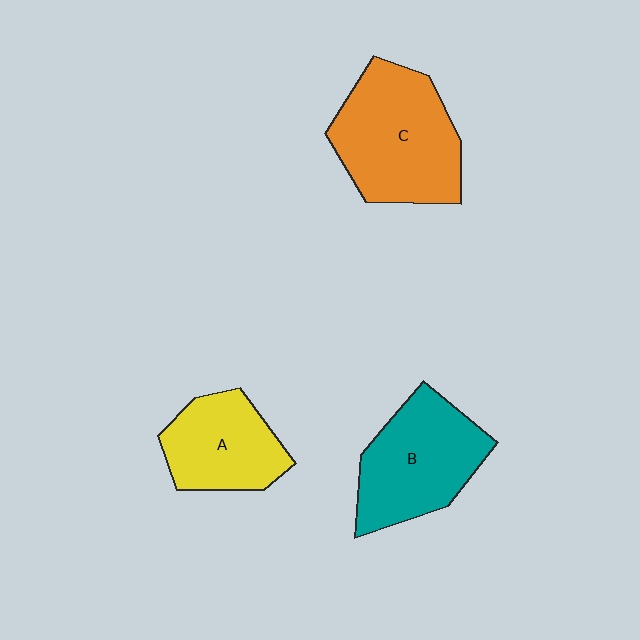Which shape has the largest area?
Shape C (orange).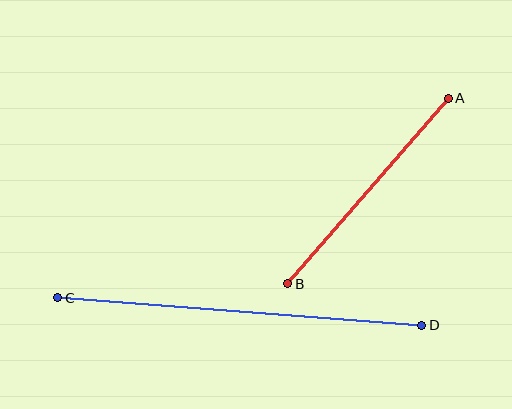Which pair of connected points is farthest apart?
Points C and D are farthest apart.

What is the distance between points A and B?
The distance is approximately 245 pixels.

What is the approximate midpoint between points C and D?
The midpoint is at approximately (240, 311) pixels.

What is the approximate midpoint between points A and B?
The midpoint is at approximately (368, 191) pixels.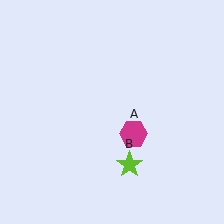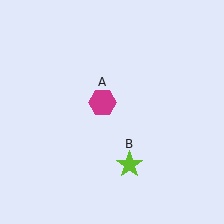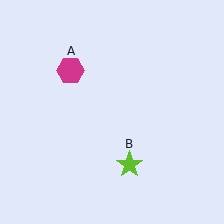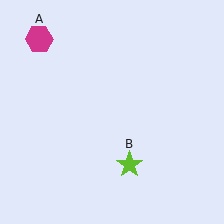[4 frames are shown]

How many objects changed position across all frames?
1 object changed position: magenta hexagon (object A).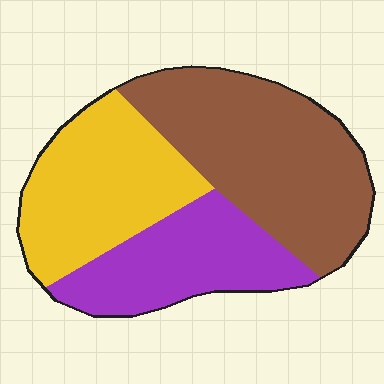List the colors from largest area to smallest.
From largest to smallest: brown, yellow, purple.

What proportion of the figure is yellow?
Yellow takes up between a sixth and a third of the figure.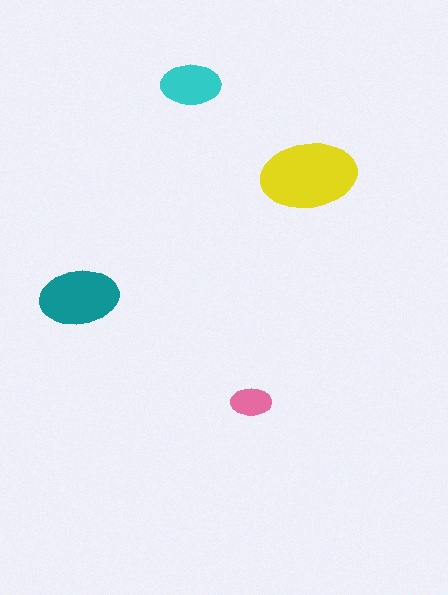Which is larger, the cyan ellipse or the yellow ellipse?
The yellow one.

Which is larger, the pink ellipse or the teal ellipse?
The teal one.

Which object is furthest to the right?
The yellow ellipse is rightmost.